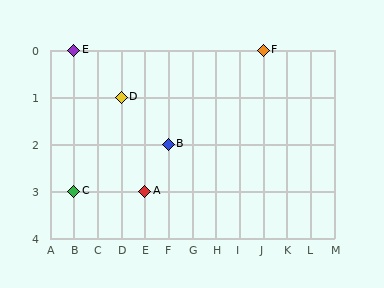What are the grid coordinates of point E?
Point E is at grid coordinates (B, 0).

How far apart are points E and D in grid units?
Points E and D are 2 columns and 1 row apart (about 2.2 grid units diagonally).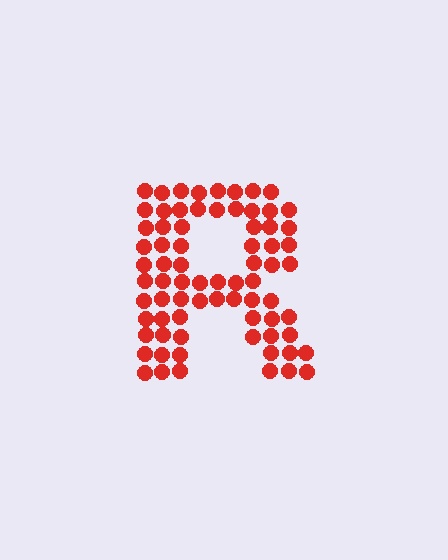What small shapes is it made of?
It is made of small circles.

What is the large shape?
The large shape is the letter R.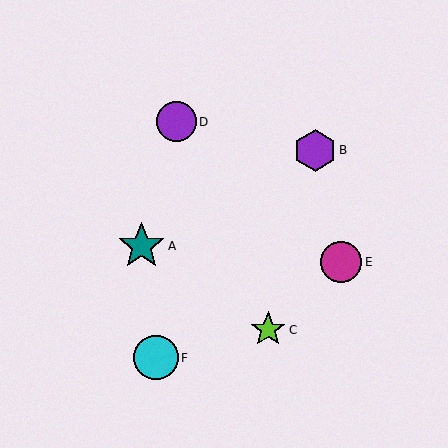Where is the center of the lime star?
The center of the lime star is at (268, 330).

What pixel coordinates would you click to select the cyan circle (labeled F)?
Click at (156, 358) to select the cyan circle F.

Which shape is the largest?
The teal star (labeled A) is the largest.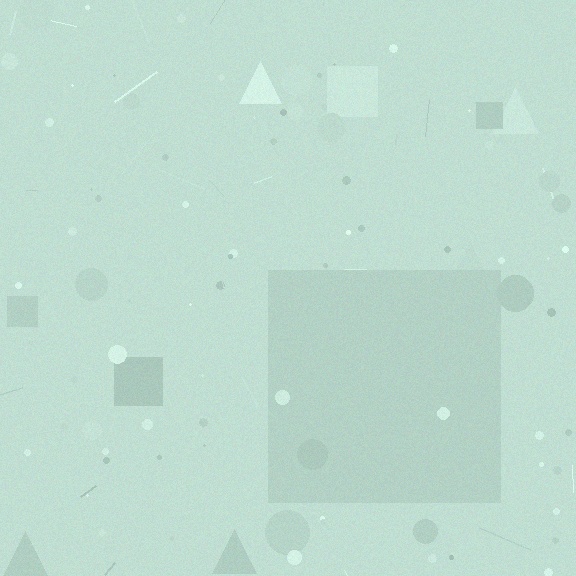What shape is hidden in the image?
A square is hidden in the image.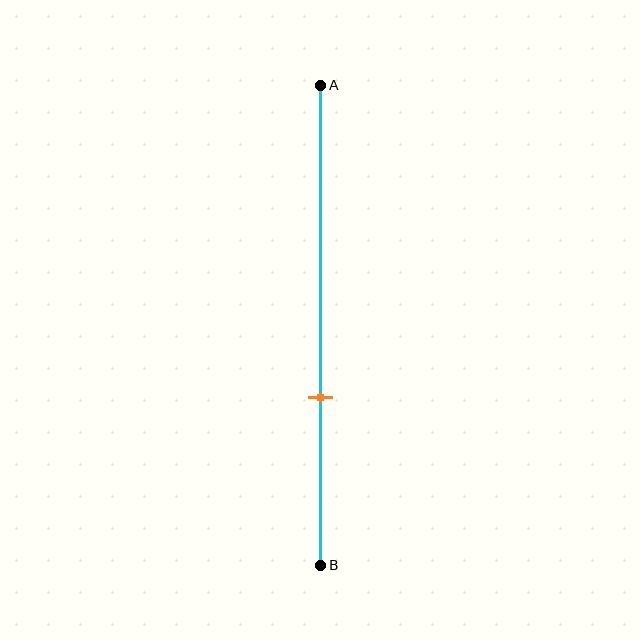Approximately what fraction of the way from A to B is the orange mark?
The orange mark is approximately 65% of the way from A to B.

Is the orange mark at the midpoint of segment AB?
No, the mark is at about 65% from A, not at the 50% midpoint.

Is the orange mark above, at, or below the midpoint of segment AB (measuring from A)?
The orange mark is below the midpoint of segment AB.